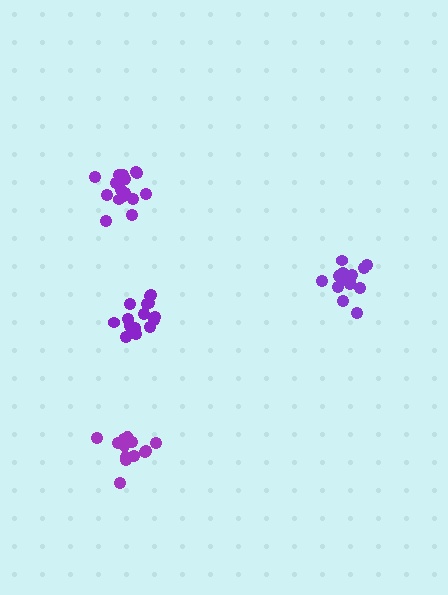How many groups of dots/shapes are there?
There are 4 groups.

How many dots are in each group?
Group 1: 15 dots, Group 2: 13 dots, Group 3: 16 dots, Group 4: 16 dots (60 total).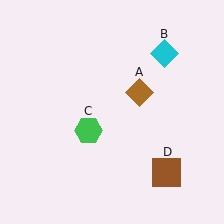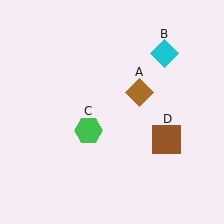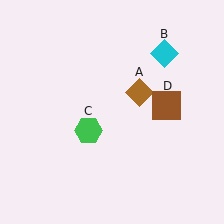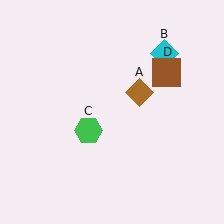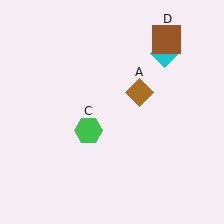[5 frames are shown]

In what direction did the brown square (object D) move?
The brown square (object D) moved up.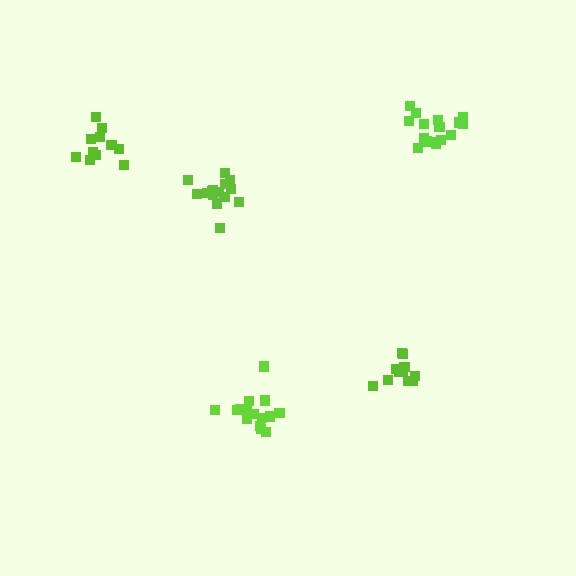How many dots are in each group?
Group 1: 12 dots, Group 2: 11 dots, Group 3: 15 dots, Group 4: 16 dots, Group 5: 15 dots (69 total).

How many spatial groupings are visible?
There are 5 spatial groupings.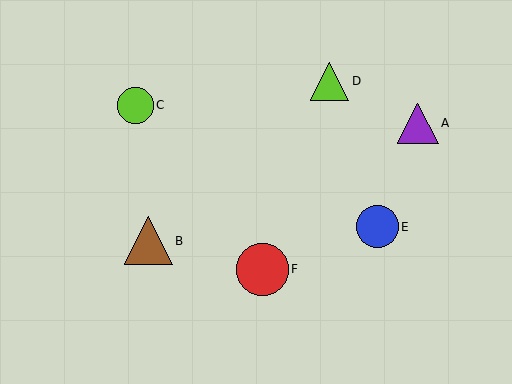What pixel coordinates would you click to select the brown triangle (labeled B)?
Click at (149, 241) to select the brown triangle B.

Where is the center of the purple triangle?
The center of the purple triangle is at (418, 123).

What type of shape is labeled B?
Shape B is a brown triangle.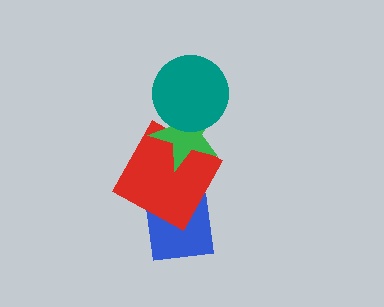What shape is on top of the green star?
The teal circle is on top of the green star.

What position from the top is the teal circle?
The teal circle is 1st from the top.